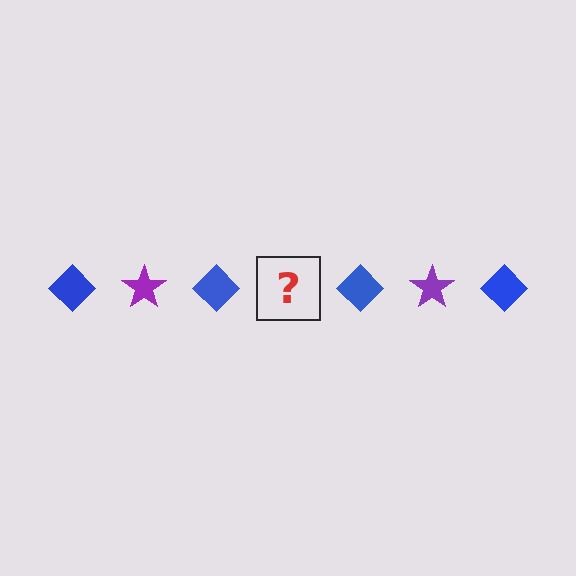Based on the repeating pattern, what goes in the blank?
The blank should be a purple star.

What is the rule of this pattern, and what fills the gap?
The rule is that the pattern alternates between blue diamond and purple star. The gap should be filled with a purple star.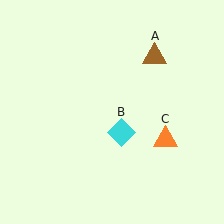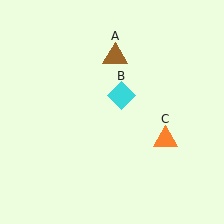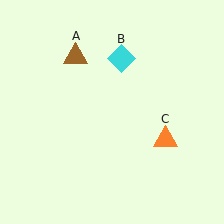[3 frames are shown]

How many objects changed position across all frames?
2 objects changed position: brown triangle (object A), cyan diamond (object B).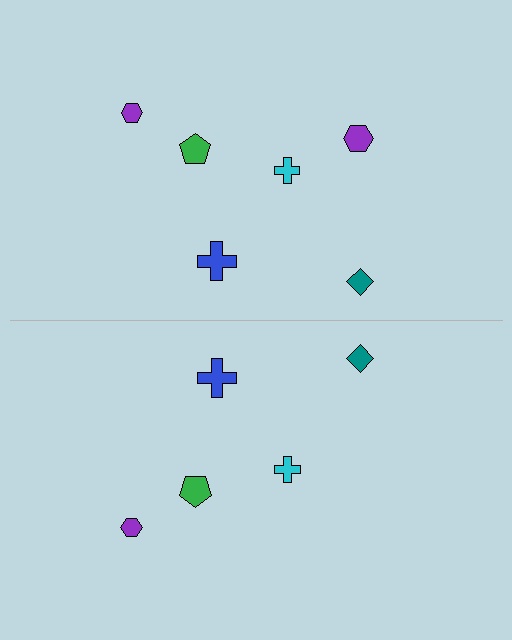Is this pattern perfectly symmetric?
No, the pattern is not perfectly symmetric. A purple hexagon is missing from the bottom side.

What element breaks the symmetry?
A purple hexagon is missing from the bottom side.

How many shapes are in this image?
There are 11 shapes in this image.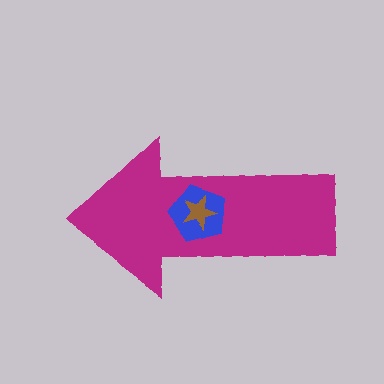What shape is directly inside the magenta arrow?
The blue pentagon.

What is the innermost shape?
The brown star.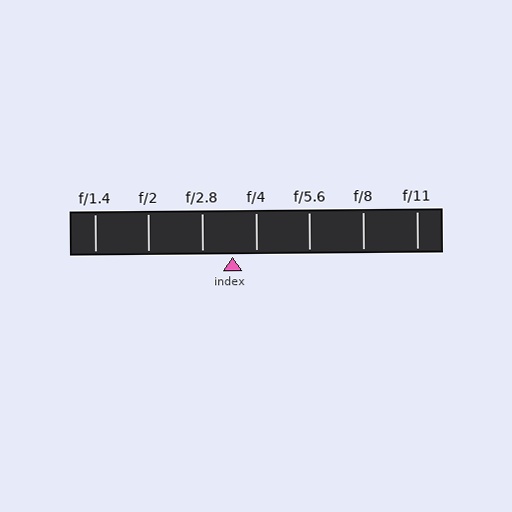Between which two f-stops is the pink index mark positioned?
The index mark is between f/2.8 and f/4.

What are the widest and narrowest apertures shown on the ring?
The widest aperture shown is f/1.4 and the narrowest is f/11.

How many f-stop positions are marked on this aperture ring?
There are 7 f-stop positions marked.